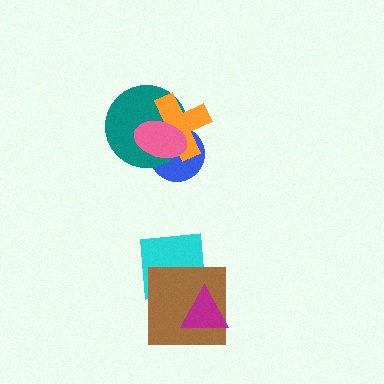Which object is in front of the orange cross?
The pink ellipse is in front of the orange cross.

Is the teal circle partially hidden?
Yes, it is partially covered by another shape.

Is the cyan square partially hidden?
Yes, it is partially covered by another shape.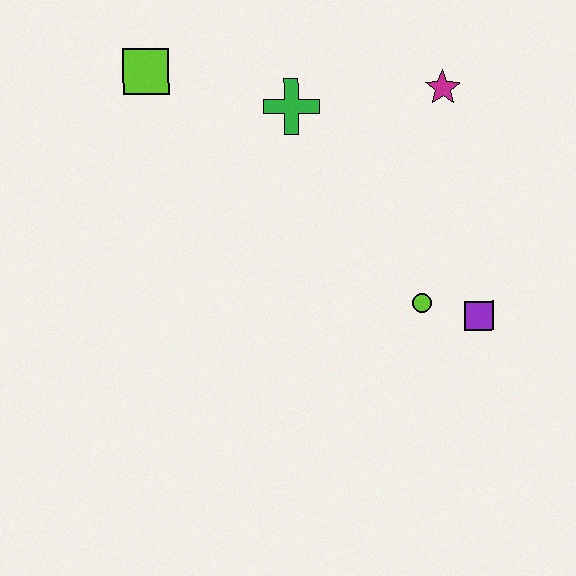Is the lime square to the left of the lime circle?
Yes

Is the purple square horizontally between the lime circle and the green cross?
No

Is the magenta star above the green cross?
Yes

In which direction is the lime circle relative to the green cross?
The lime circle is below the green cross.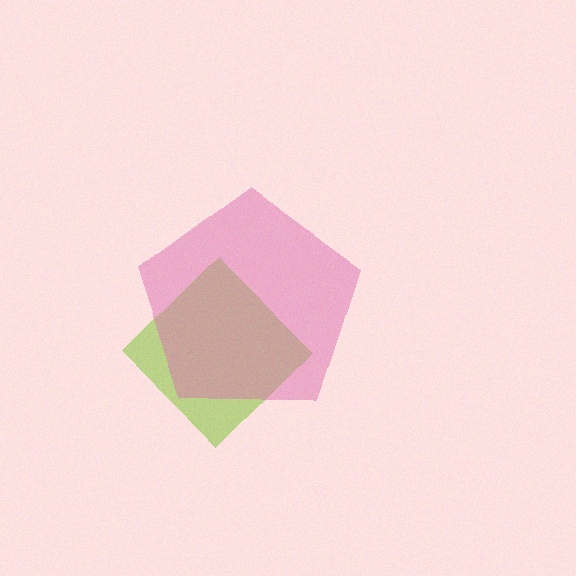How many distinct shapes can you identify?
There are 2 distinct shapes: a lime diamond, a pink pentagon.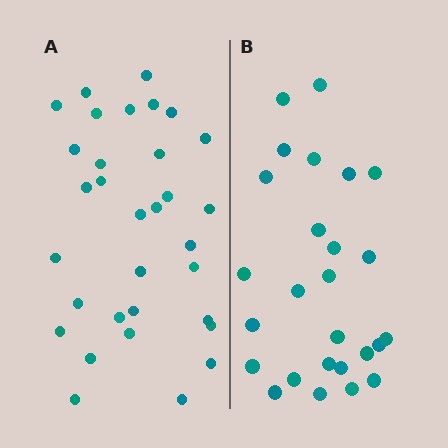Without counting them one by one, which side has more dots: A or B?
Region A (the left region) has more dots.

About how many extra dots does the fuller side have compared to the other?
Region A has about 6 more dots than region B.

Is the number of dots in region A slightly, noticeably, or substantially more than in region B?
Region A has only slightly more — the two regions are fairly close. The ratio is roughly 1.2 to 1.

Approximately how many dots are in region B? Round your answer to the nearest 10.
About 30 dots. (The exact count is 26, which rounds to 30.)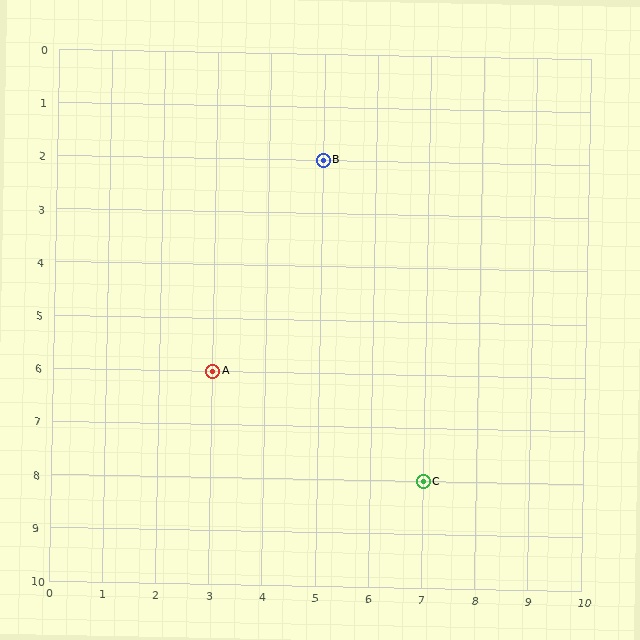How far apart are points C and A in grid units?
Points C and A are 4 columns and 2 rows apart (about 4.5 grid units diagonally).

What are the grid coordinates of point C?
Point C is at grid coordinates (7, 8).